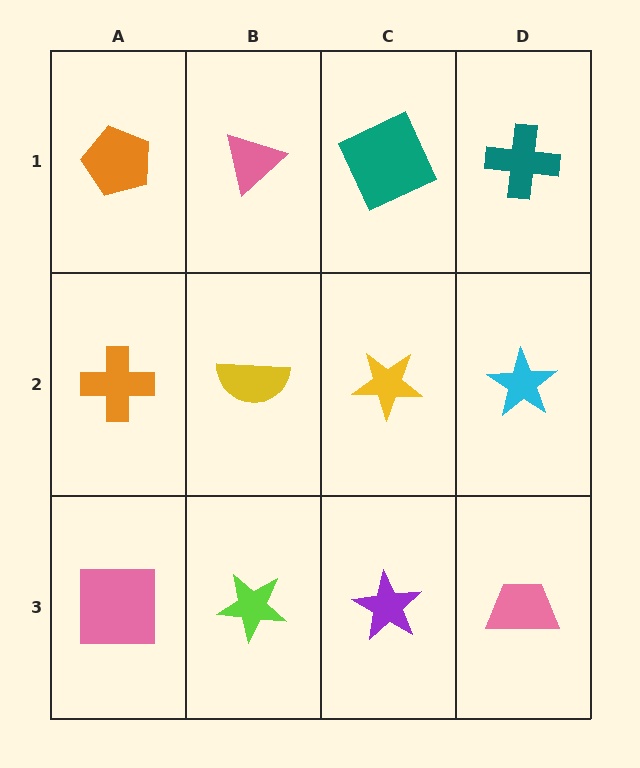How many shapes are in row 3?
4 shapes.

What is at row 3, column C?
A purple star.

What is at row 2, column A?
An orange cross.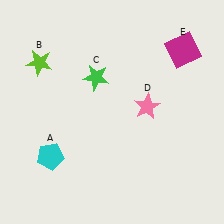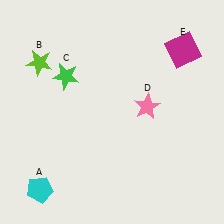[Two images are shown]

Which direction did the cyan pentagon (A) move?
The cyan pentagon (A) moved down.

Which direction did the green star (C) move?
The green star (C) moved left.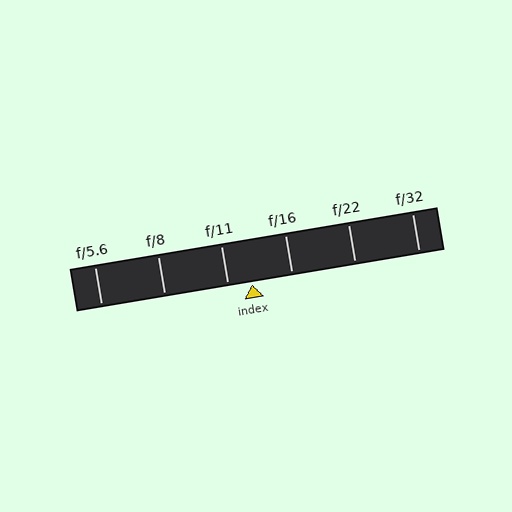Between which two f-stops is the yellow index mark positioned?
The index mark is between f/11 and f/16.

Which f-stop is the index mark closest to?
The index mark is closest to f/11.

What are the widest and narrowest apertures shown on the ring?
The widest aperture shown is f/5.6 and the narrowest is f/32.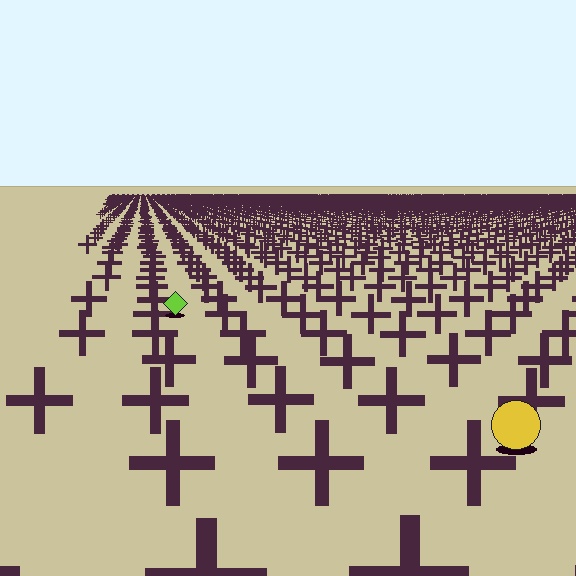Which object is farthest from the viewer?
The lime diamond is farthest from the viewer. It appears smaller and the ground texture around it is denser.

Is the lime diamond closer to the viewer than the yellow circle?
No. The yellow circle is closer — you can tell from the texture gradient: the ground texture is coarser near it.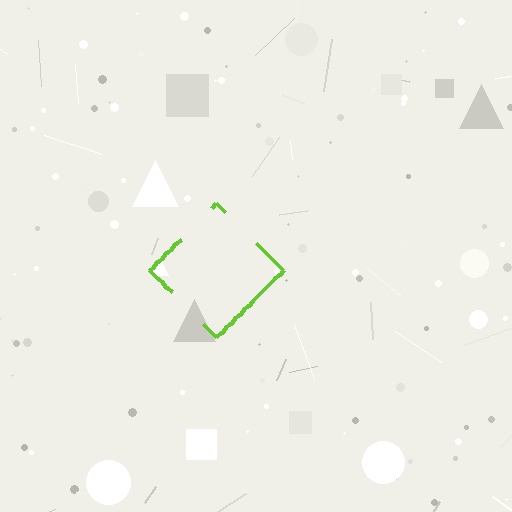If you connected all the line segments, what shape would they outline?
They would outline a diamond.